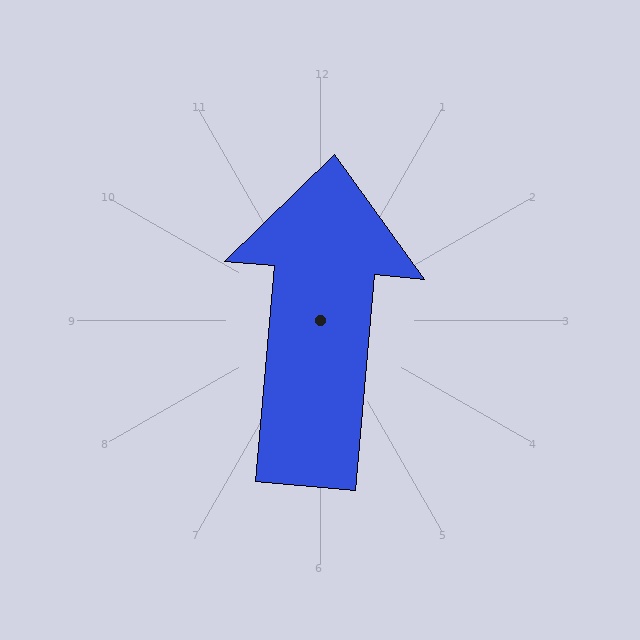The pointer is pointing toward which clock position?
Roughly 12 o'clock.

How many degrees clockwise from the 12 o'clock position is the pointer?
Approximately 5 degrees.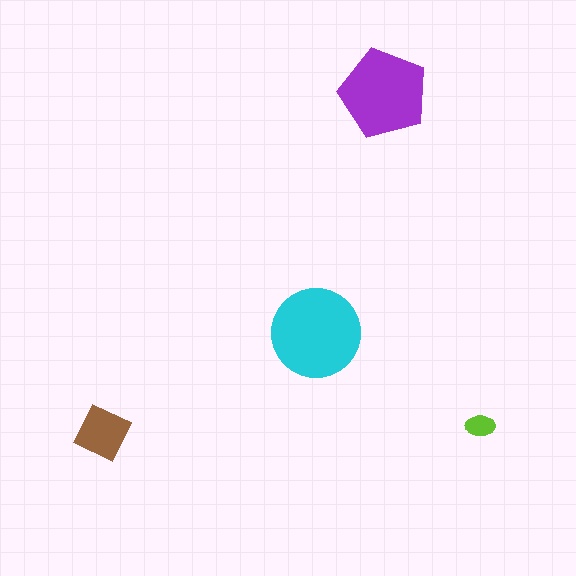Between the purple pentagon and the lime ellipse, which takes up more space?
The purple pentagon.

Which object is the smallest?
The lime ellipse.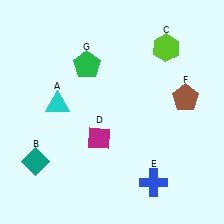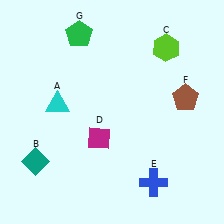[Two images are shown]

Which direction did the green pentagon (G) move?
The green pentagon (G) moved up.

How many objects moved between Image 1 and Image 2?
1 object moved between the two images.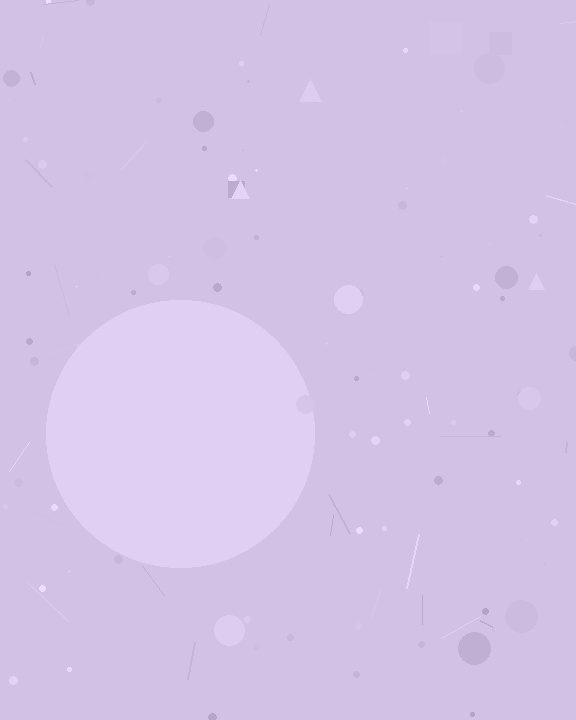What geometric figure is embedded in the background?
A circle is embedded in the background.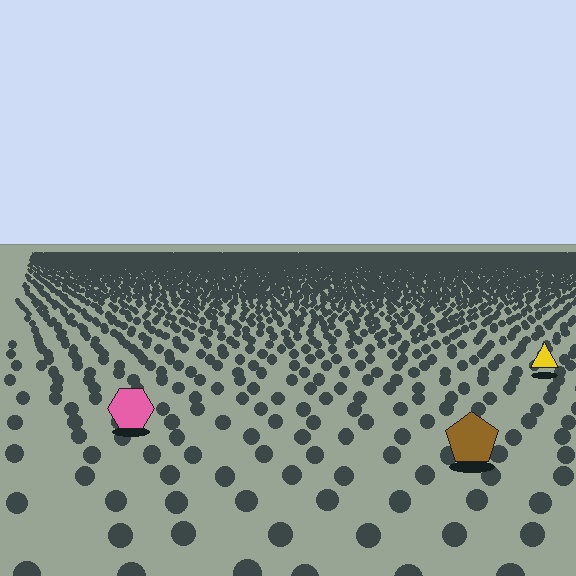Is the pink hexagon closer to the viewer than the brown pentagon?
No. The brown pentagon is closer — you can tell from the texture gradient: the ground texture is coarser near it.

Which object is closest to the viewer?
The brown pentagon is closest. The texture marks near it are larger and more spread out.